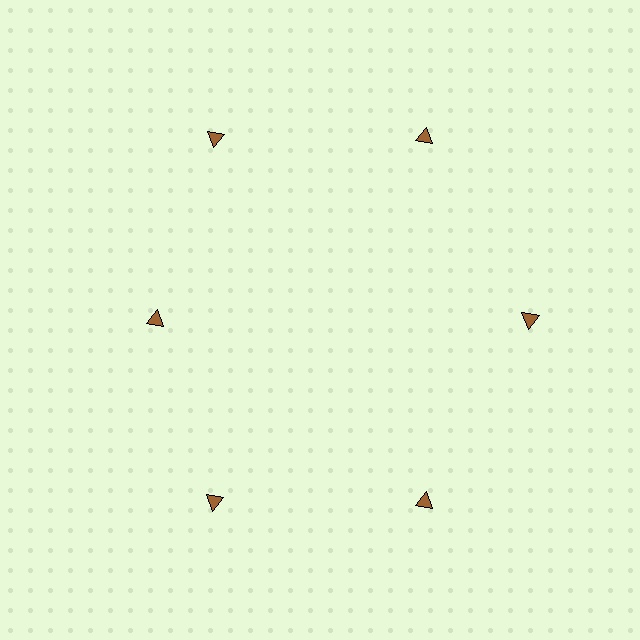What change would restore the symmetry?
The symmetry would be restored by moving it outward, back onto the ring so that all 6 triangles sit at equal angles and equal distance from the center.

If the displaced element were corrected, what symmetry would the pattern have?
It would have 6-fold rotational symmetry — the pattern would map onto itself every 60 degrees.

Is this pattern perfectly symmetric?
No. The 6 brown triangles are arranged in a ring, but one element near the 9 o'clock position is pulled inward toward the center, breaking the 6-fold rotational symmetry.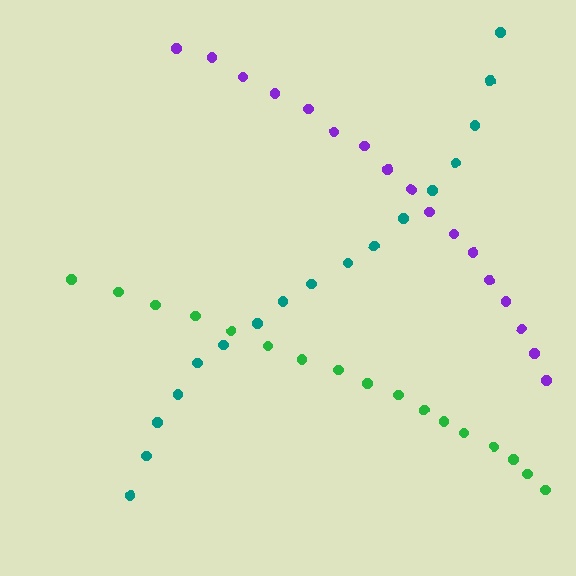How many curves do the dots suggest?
There are 3 distinct paths.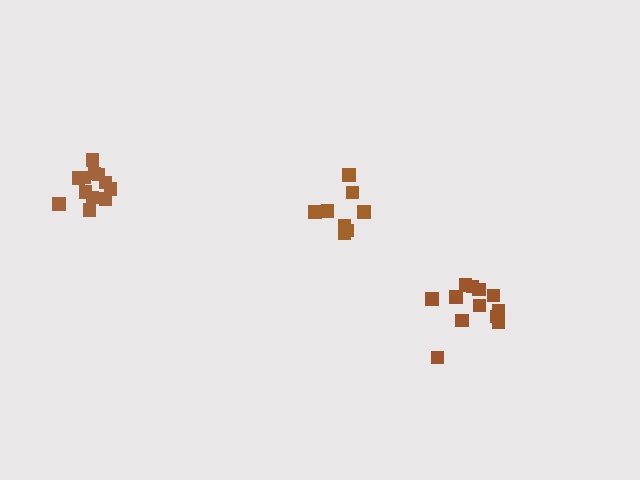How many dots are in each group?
Group 1: 12 dots, Group 2: 8 dots, Group 3: 12 dots (32 total).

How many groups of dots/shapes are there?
There are 3 groups.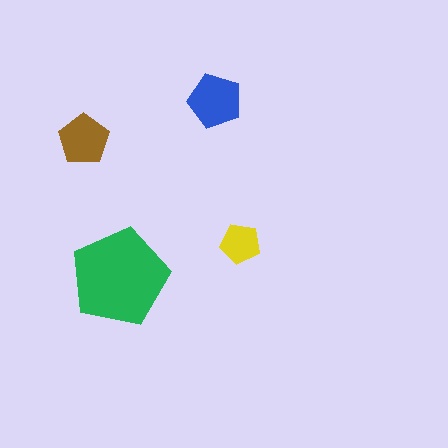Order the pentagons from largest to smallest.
the green one, the blue one, the brown one, the yellow one.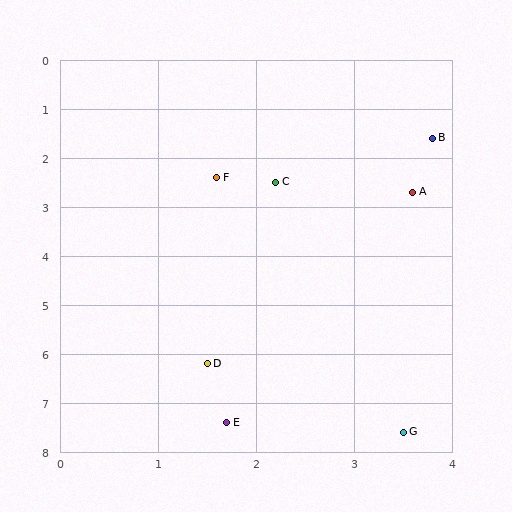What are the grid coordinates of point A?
Point A is at approximately (3.6, 2.7).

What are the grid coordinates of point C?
Point C is at approximately (2.2, 2.5).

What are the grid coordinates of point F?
Point F is at approximately (1.6, 2.4).